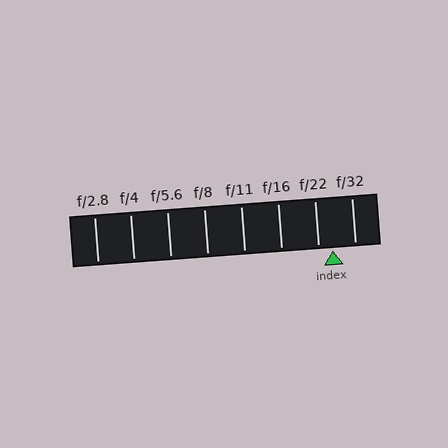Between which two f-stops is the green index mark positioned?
The index mark is between f/22 and f/32.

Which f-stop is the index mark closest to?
The index mark is closest to f/22.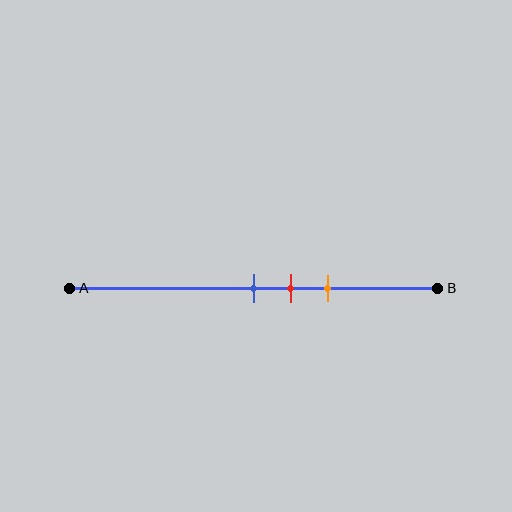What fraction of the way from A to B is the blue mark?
The blue mark is approximately 50% (0.5) of the way from A to B.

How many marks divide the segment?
There are 3 marks dividing the segment.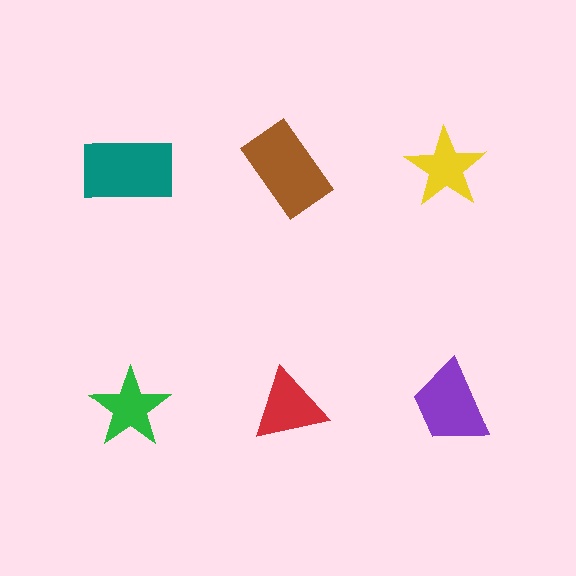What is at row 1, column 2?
A brown rectangle.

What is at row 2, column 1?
A green star.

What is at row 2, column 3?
A purple trapezoid.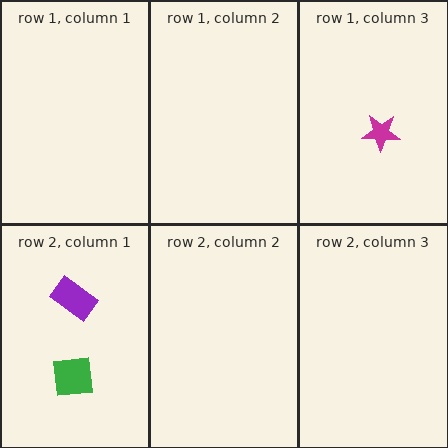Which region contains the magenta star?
The row 1, column 3 region.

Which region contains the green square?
The row 2, column 1 region.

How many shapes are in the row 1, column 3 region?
1.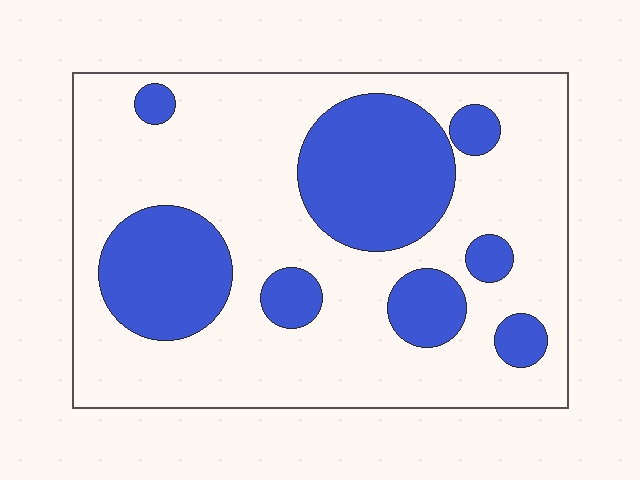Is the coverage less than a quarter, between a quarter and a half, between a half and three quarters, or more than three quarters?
Between a quarter and a half.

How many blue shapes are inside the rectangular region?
8.